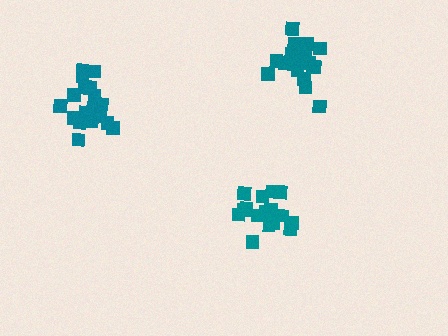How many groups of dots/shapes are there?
There are 3 groups.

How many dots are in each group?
Group 1: 17 dots, Group 2: 21 dots, Group 3: 21 dots (59 total).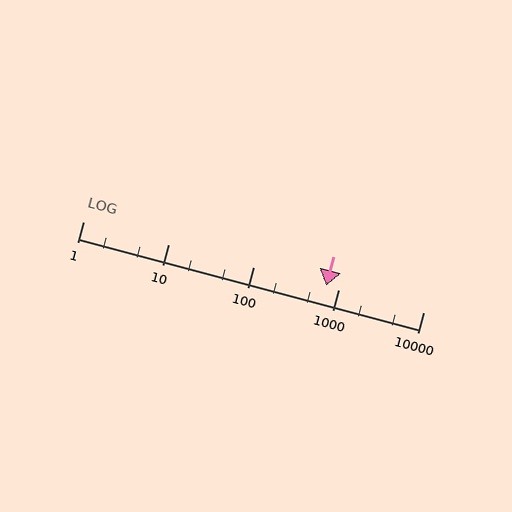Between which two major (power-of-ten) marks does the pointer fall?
The pointer is between 100 and 1000.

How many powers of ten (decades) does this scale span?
The scale spans 4 decades, from 1 to 10000.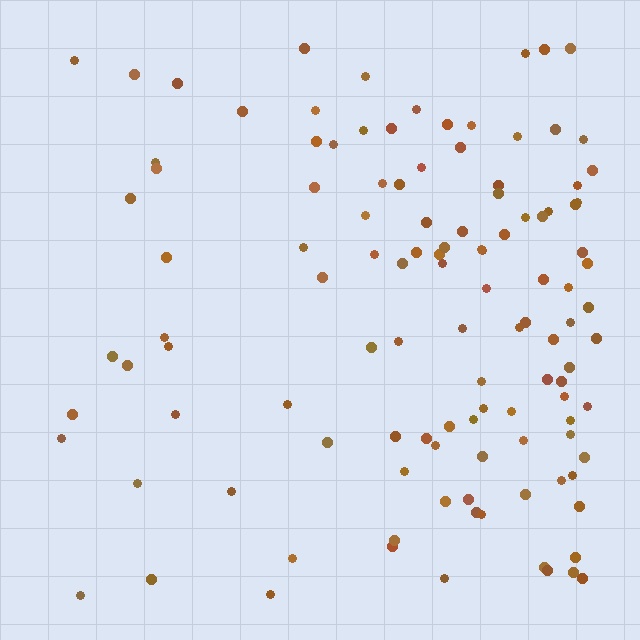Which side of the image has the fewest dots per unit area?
The left.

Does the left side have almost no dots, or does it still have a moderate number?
Still a moderate number, just noticeably fewer than the right.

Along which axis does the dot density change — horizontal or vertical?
Horizontal.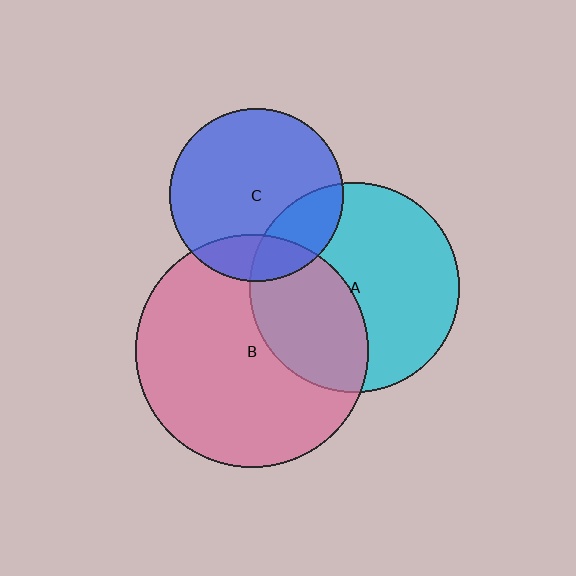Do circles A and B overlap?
Yes.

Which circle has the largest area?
Circle B (pink).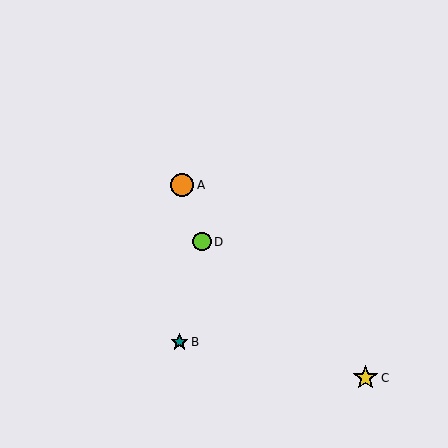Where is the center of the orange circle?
The center of the orange circle is at (182, 185).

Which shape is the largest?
The yellow star (labeled C) is the largest.